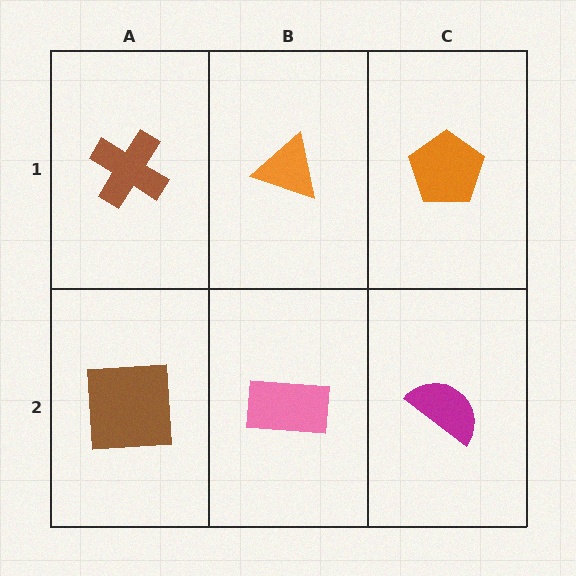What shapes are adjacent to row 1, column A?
A brown square (row 2, column A), an orange triangle (row 1, column B).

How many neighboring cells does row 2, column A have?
2.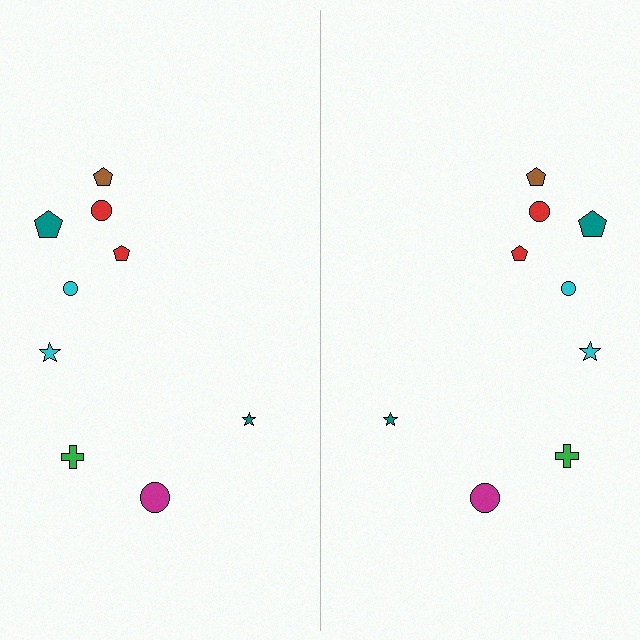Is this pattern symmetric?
Yes, this pattern has bilateral (reflection) symmetry.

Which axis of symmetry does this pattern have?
The pattern has a vertical axis of symmetry running through the center of the image.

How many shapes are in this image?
There are 18 shapes in this image.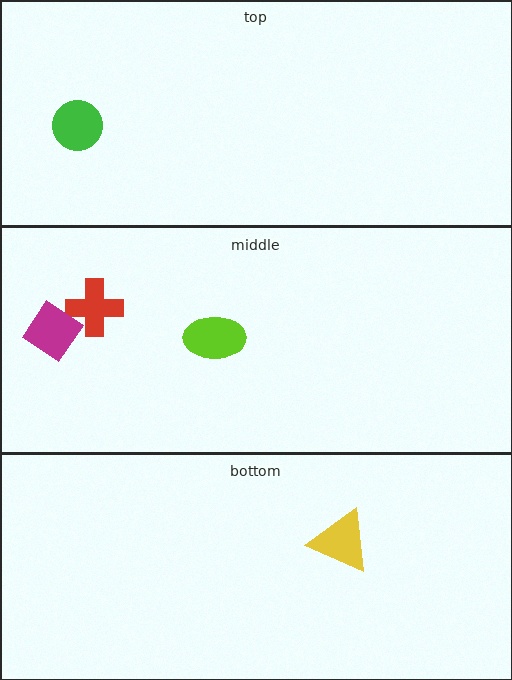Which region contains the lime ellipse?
The middle region.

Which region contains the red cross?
The middle region.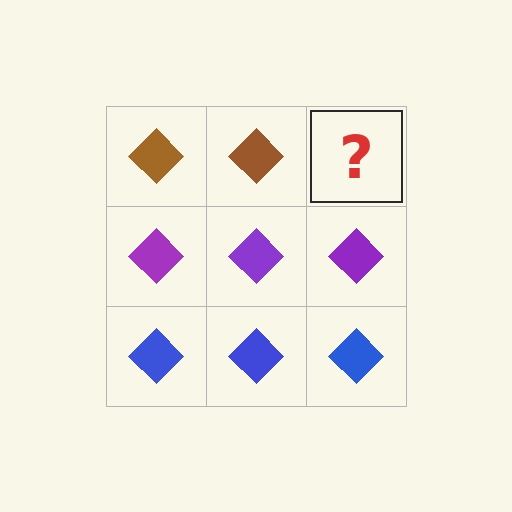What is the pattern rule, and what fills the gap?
The rule is that each row has a consistent color. The gap should be filled with a brown diamond.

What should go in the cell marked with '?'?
The missing cell should contain a brown diamond.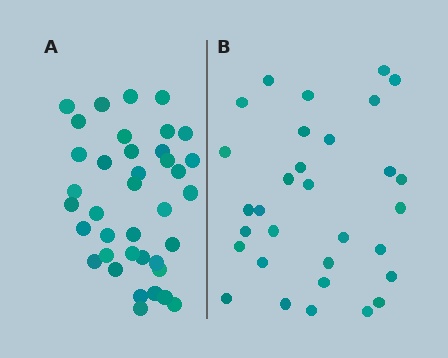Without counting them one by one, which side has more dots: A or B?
Region A (the left region) has more dots.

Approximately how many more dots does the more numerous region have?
Region A has roughly 8 or so more dots than region B.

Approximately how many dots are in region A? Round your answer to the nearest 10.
About 40 dots. (The exact count is 38, which rounds to 40.)